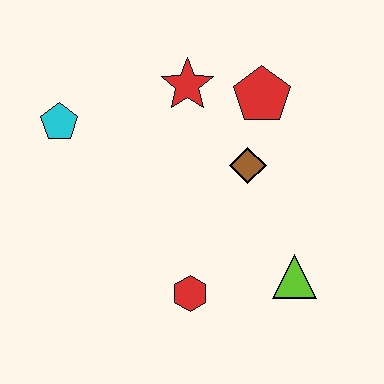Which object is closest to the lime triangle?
The red hexagon is closest to the lime triangle.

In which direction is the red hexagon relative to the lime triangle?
The red hexagon is to the left of the lime triangle.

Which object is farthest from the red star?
The lime triangle is farthest from the red star.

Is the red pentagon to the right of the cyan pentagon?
Yes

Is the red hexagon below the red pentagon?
Yes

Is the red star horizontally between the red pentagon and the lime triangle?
No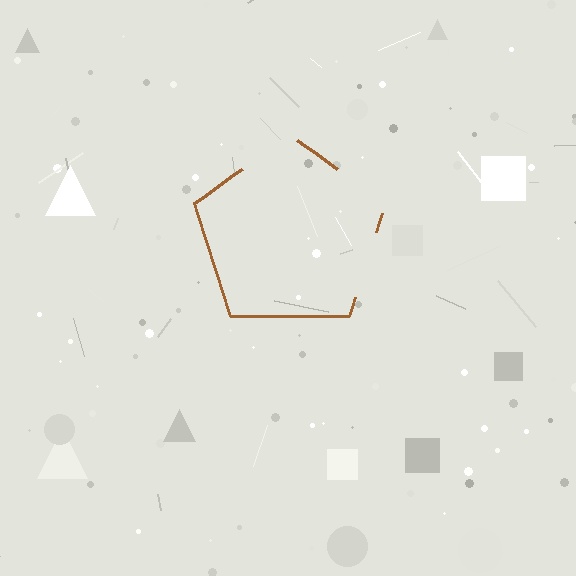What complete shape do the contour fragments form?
The contour fragments form a pentagon.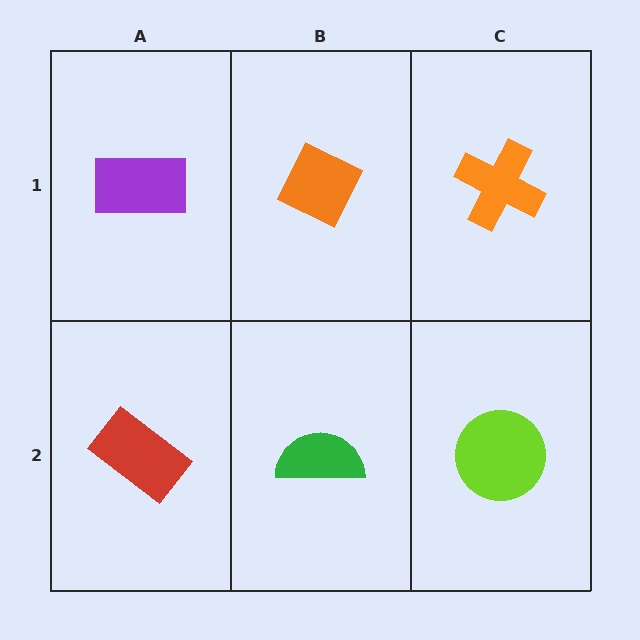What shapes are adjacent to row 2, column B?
An orange diamond (row 1, column B), a red rectangle (row 2, column A), a lime circle (row 2, column C).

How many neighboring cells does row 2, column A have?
2.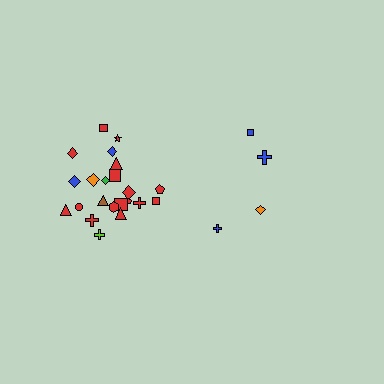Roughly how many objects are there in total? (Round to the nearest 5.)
Roughly 25 objects in total.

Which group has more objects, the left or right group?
The left group.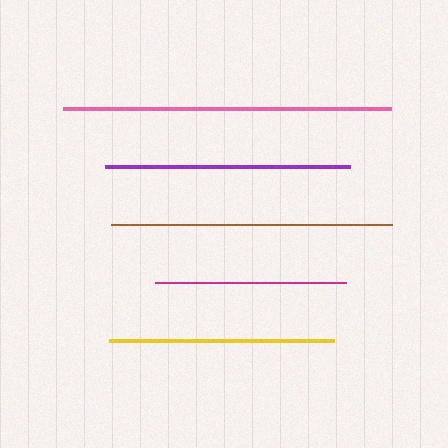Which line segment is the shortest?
The magenta line is the shortest at approximately 191 pixels.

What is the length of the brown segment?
The brown segment is approximately 281 pixels long.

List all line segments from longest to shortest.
From longest to shortest: pink, brown, purple, yellow, magenta.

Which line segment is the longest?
The pink line is the longest at approximately 328 pixels.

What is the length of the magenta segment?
The magenta segment is approximately 191 pixels long.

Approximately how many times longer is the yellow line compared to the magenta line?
The yellow line is approximately 1.2 times the length of the magenta line.